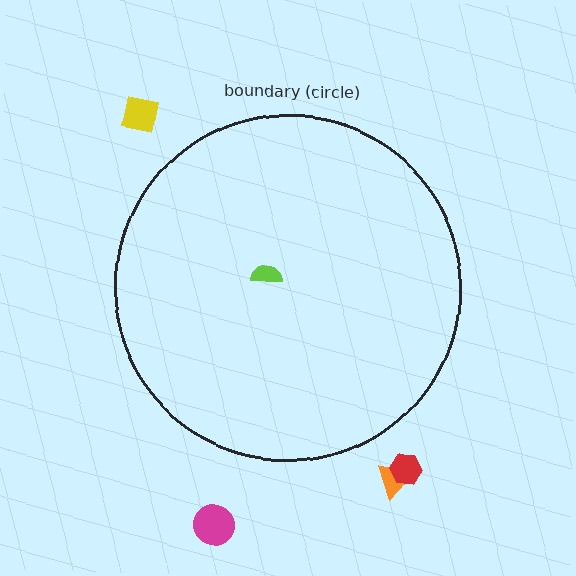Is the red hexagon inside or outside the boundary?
Outside.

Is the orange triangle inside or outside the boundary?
Outside.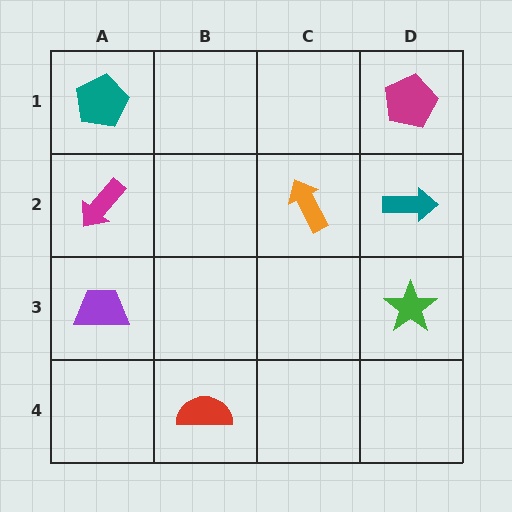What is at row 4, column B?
A red semicircle.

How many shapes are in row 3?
2 shapes.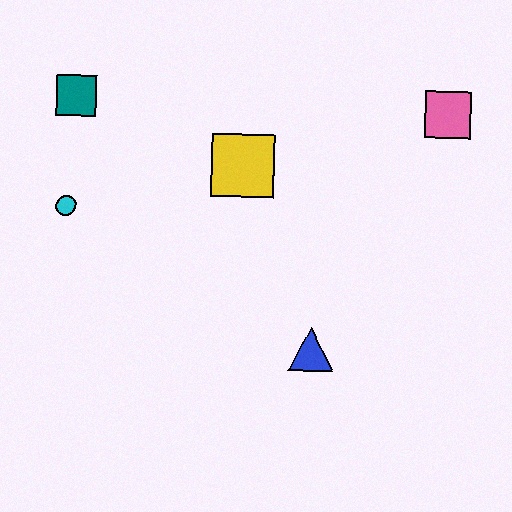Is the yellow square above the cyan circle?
Yes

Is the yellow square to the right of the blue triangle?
No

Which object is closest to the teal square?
The cyan circle is closest to the teal square.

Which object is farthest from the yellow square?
The pink square is farthest from the yellow square.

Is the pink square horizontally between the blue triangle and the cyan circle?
No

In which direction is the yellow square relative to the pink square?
The yellow square is to the left of the pink square.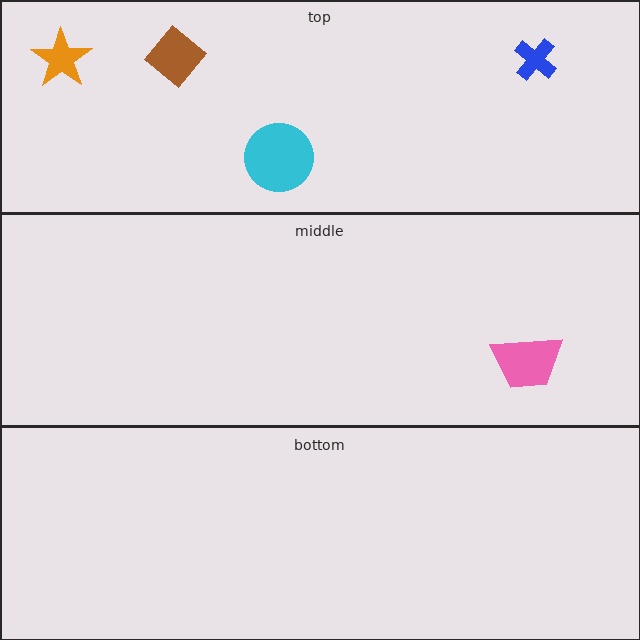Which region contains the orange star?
The top region.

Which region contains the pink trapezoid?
The middle region.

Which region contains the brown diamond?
The top region.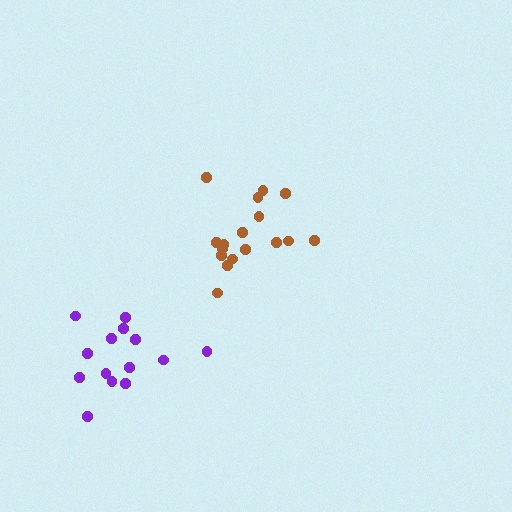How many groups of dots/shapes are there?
There are 2 groups.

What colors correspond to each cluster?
The clusters are colored: brown, purple.